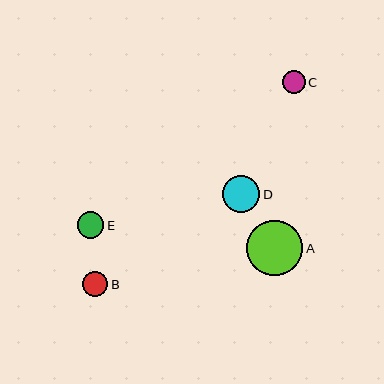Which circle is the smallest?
Circle C is the smallest with a size of approximately 23 pixels.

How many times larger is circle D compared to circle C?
Circle D is approximately 1.6 times the size of circle C.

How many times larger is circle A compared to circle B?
Circle A is approximately 2.2 times the size of circle B.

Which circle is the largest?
Circle A is the largest with a size of approximately 56 pixels.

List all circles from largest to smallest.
From largest to smallest: A, D, E, B, C.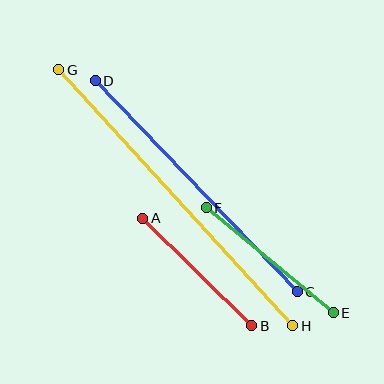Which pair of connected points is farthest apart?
Points G and H are farthest apart.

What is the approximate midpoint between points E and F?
The midpoint is at approximately (270, 260) pixels.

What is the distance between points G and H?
The distance is approximately 347 pixels.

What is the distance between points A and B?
The distance is approximately 153 pixels.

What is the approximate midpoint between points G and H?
The midpoint is at approximately (176, 198) pixels.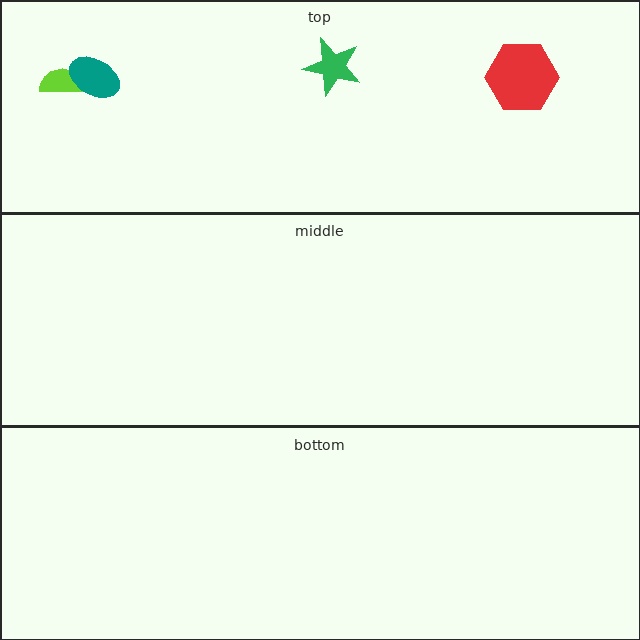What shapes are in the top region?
The lime semicircle, the green star, the teal ellipse, the red hexagon.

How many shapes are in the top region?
4.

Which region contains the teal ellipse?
The top region.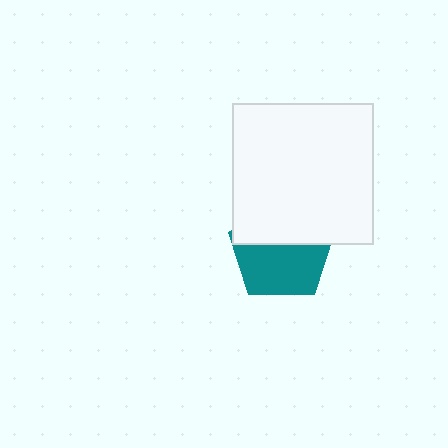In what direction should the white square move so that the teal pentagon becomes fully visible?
The white square should move up. That is the shortest direction to clear the overlap and leave the teal pentagon fully visible.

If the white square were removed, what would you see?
You would see the complete teal pentagon.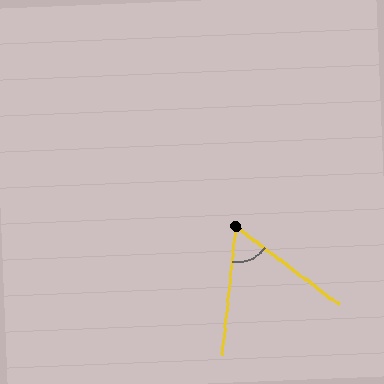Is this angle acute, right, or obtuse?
It is acute.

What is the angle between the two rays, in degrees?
Approximately 59 degrees.